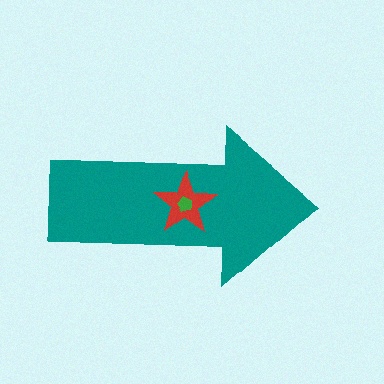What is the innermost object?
The green pentagon.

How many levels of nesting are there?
3.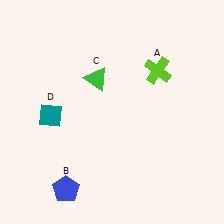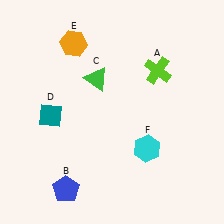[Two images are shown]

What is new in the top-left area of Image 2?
An orange hexagon (E) was added in the top-left area of Image 2.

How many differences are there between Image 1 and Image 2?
There are 2 differences between the two images.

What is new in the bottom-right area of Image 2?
A cyan hexagon (F) was added in the bottom-right area of Image 2.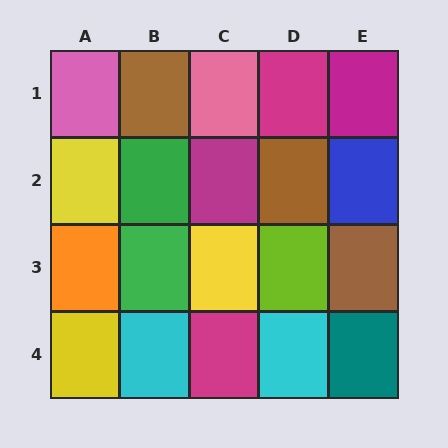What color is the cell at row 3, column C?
Yellow.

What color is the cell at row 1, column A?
Pink.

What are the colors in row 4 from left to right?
Yellow, cyan, magenta, cyan, teal.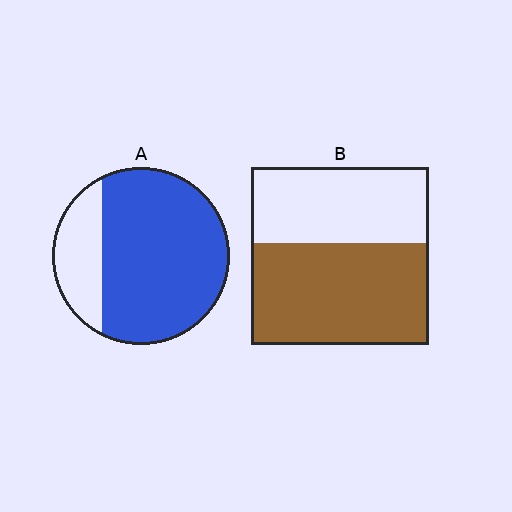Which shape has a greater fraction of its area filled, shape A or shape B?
Shape A.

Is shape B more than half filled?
Yes.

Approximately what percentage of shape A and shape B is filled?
A is approximately 75% and B is approximately 55%.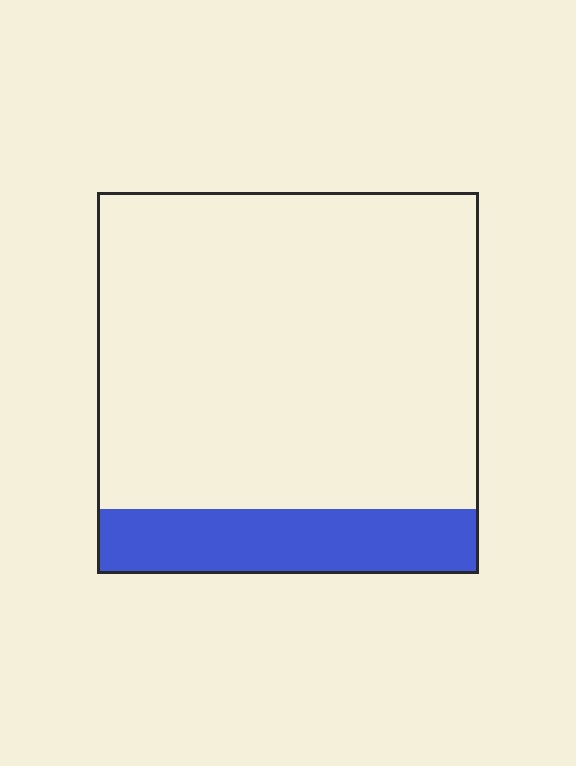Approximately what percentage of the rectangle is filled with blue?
Approximately 15%.